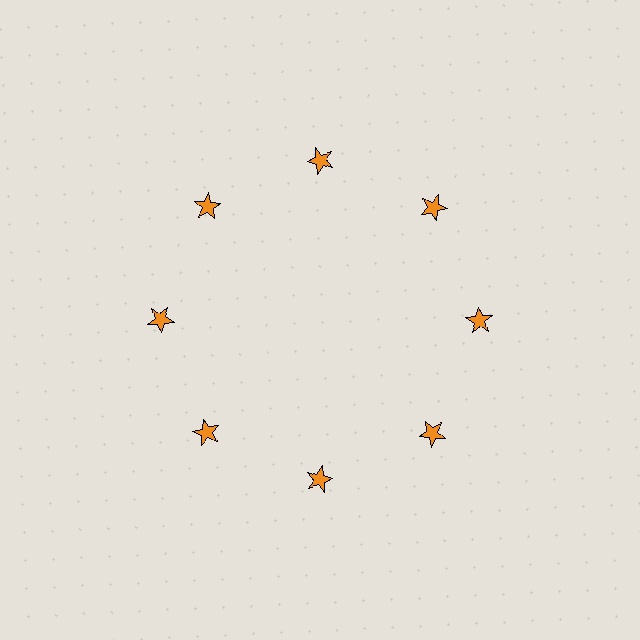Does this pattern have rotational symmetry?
Yes, this pattern has 8-fold rotational symmetry. It looks the same after rotating 45 degrees around the center.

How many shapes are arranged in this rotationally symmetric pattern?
There are 8 shapes, arranged in 8 groups of 1.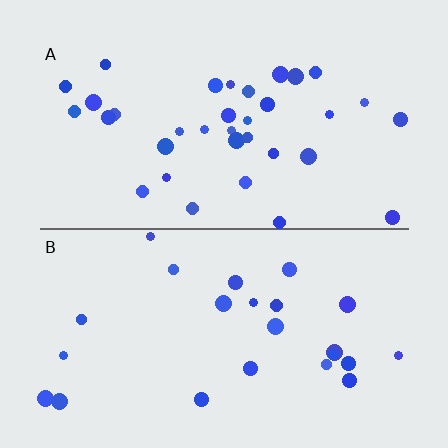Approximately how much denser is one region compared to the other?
Approximately 1.5× — region A over region B.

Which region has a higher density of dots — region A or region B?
A (the top).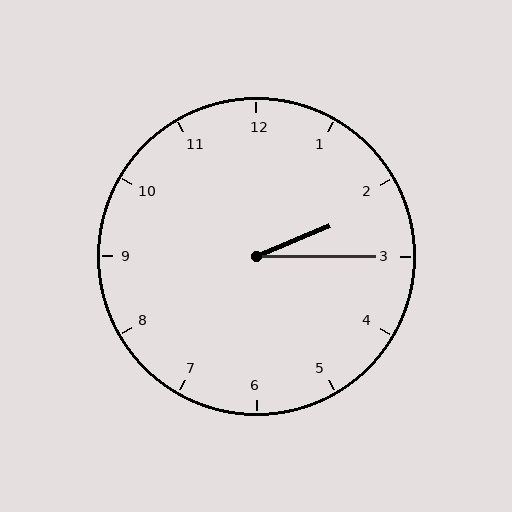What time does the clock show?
2:15.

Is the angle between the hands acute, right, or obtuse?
It is acute.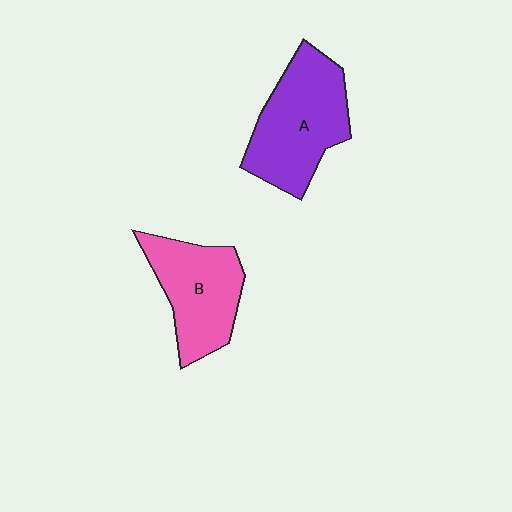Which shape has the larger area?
Shape A (purple).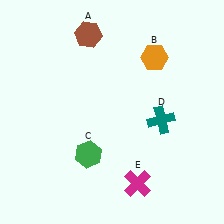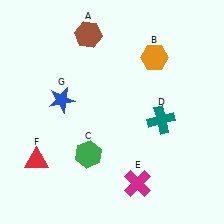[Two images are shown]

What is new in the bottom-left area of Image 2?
A red triangle (F) was added in the bottom-left area of Image 2.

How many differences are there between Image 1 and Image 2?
There are 2 differences between the two images.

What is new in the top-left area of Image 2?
A blue star (G) was added in the top-left area of Image 2.